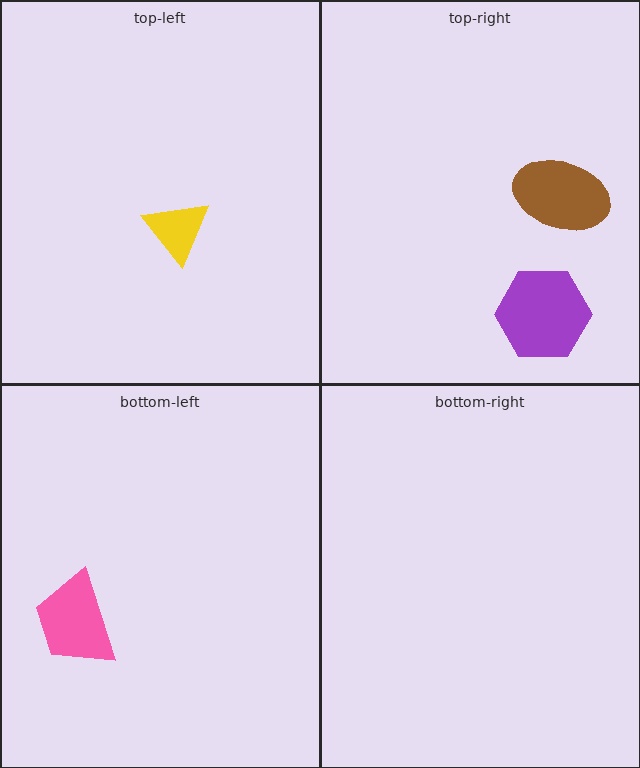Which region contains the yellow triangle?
The top-left region.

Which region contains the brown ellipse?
The top-right region.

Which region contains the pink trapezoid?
The bottom-left region.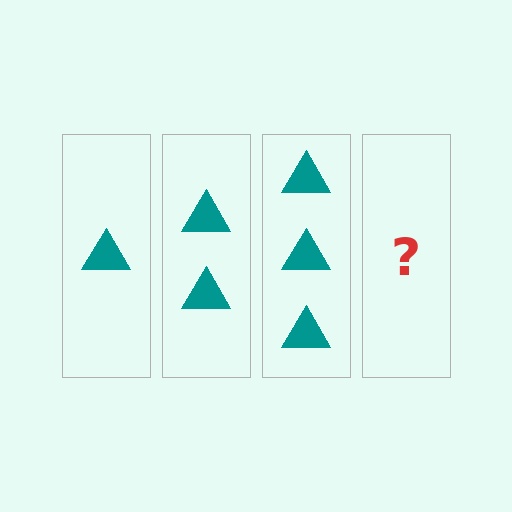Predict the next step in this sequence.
The next step is 4 triangles.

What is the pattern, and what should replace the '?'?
The pattern is that each step adds one more triangle. The '?' should be 4 triangles.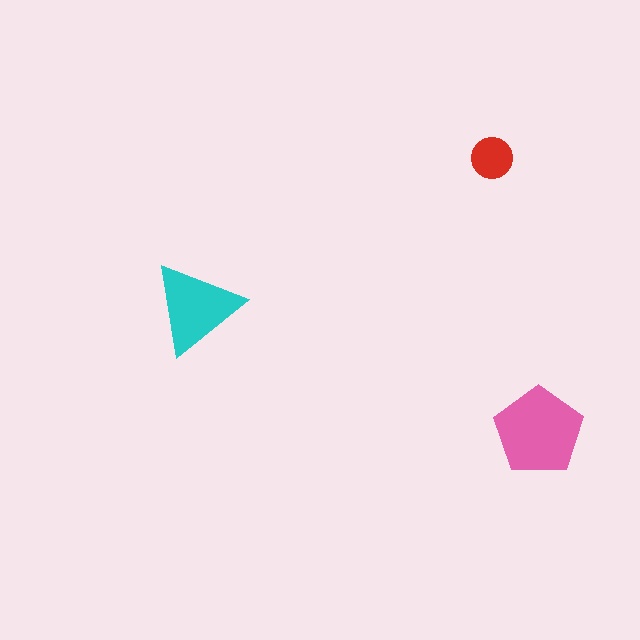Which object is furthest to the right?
The pink pentagon is rightmost.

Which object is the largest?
The pink pentagon.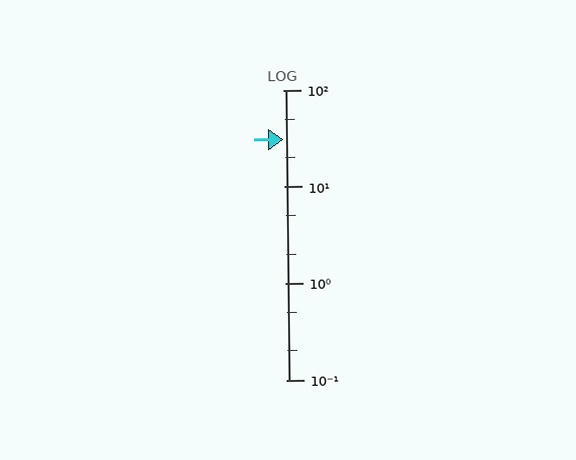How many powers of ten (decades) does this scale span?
The scale spans 3 decades, from 0.1 to 100.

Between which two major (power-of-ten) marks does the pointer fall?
The pointer is between 10 and 100.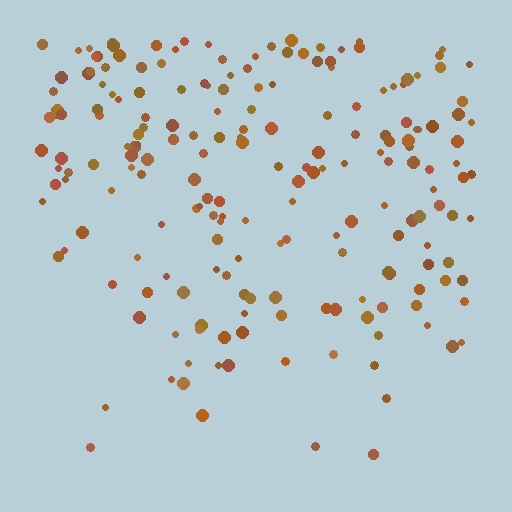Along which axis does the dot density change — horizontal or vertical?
Vertical.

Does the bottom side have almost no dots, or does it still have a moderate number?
Still a moderate number, just noticeably fewer than the top.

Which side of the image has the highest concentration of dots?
The top.